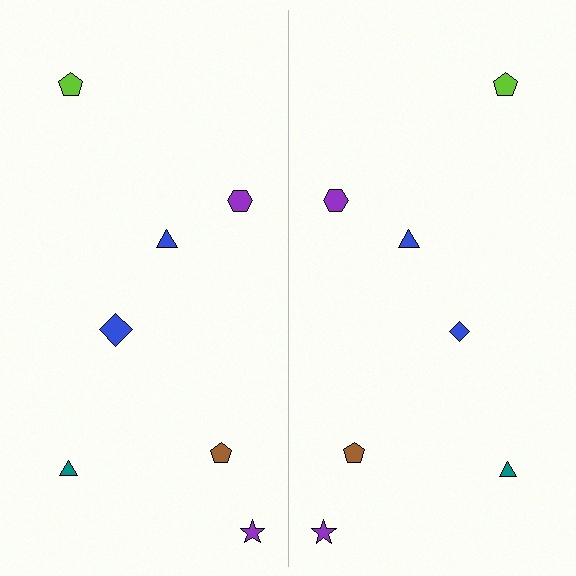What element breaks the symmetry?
The blue diamond on the right side has a different size than its mirror counterpart.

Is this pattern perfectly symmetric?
No, the pattern is not perfectly symmetric. The blue diamond on the right side has a different size than its mirror counterpart.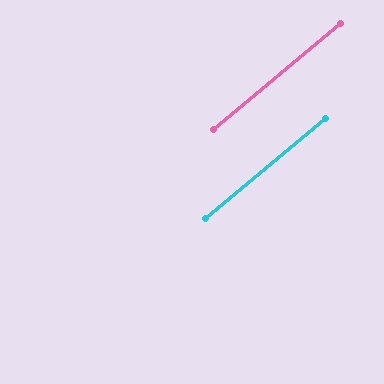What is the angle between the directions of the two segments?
Approximately 0 degrees.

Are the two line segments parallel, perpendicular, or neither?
Parallel — their directions differ by only 0.4°.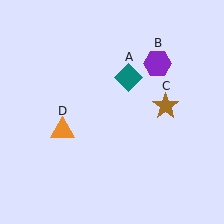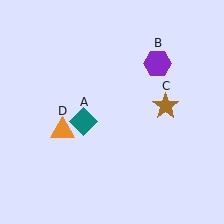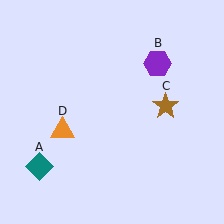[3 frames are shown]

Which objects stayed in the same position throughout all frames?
Purple hexagon (object B) and brown star (object C) and orange triangle (object D) remained stationary.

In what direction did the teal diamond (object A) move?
The teal diamond (object A) moved down and to the left.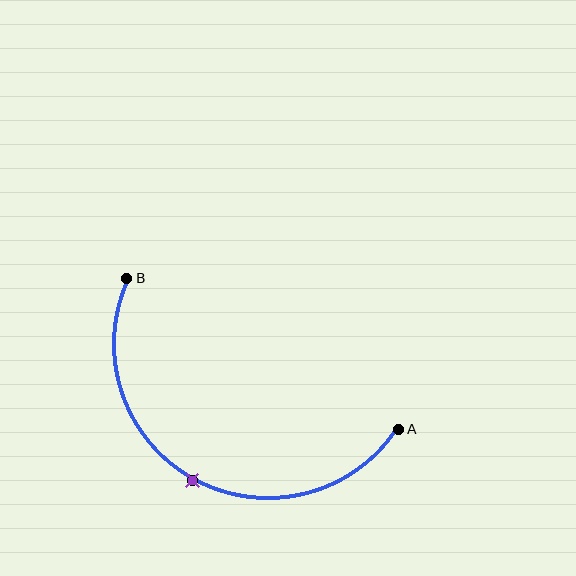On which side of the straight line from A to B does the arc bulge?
The arc bulges below the straight line connecting A and B.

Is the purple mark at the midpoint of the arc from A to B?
Yes. The purple mark lies on the arc at equal arc-length from both A and B — it is the arc midpoint.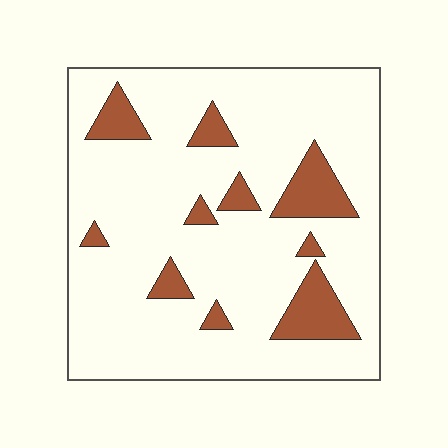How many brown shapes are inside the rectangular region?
10.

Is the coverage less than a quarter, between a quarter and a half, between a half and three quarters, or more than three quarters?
Less than a quarter.